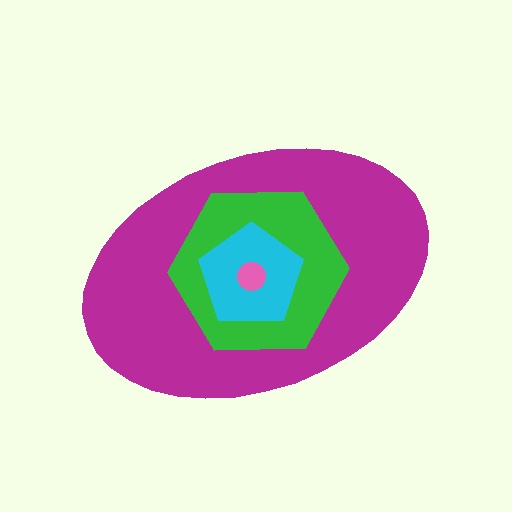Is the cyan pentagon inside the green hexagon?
Yes.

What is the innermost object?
The pink circle.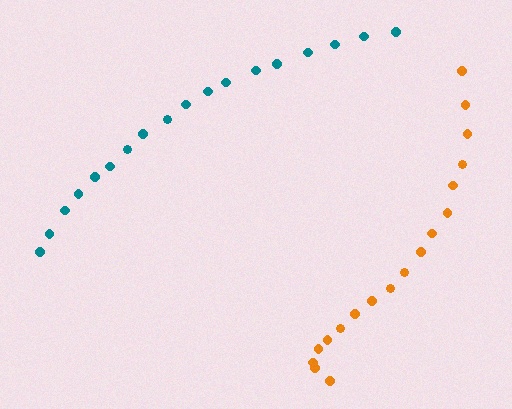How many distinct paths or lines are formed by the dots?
There are 2 distinct paths.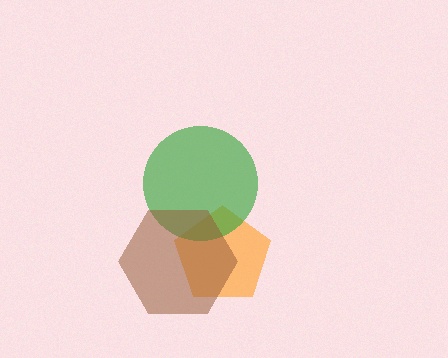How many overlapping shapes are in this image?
There are 3 overlapping shapes in the image.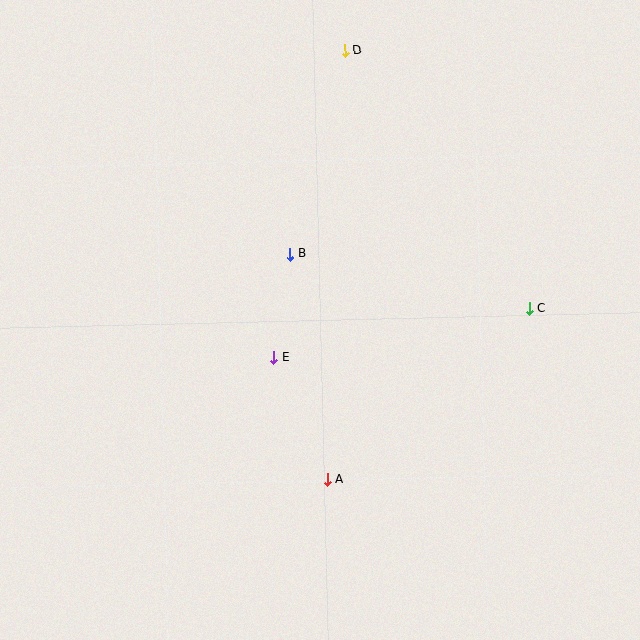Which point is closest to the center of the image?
Point E at (274, 357) is closest to the center.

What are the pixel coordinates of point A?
Point A is at (327, 479).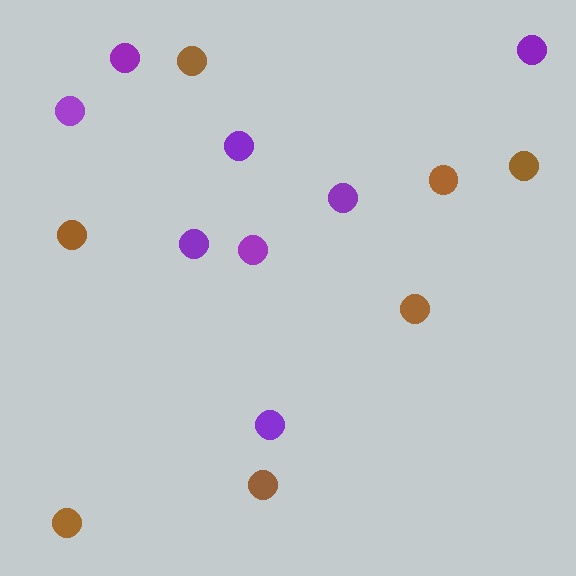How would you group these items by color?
There are 2 groups: one group of brown circles (7) and one group of purple circles (8).